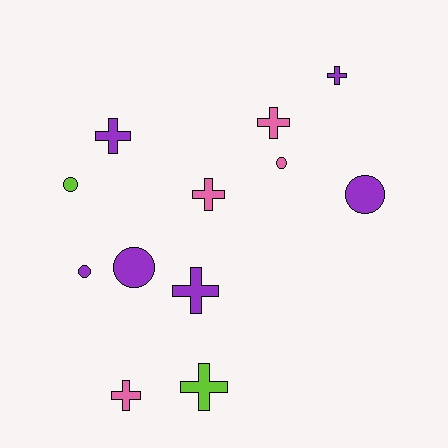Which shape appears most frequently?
Cross, with 7 objects.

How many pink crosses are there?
There are 3 pink crosses.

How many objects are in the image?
There are 12 objects.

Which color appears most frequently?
Purple, with 6 objects.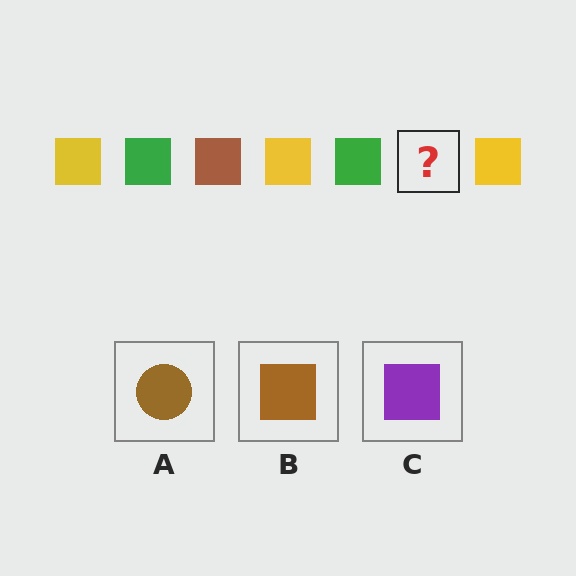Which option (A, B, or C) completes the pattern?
B.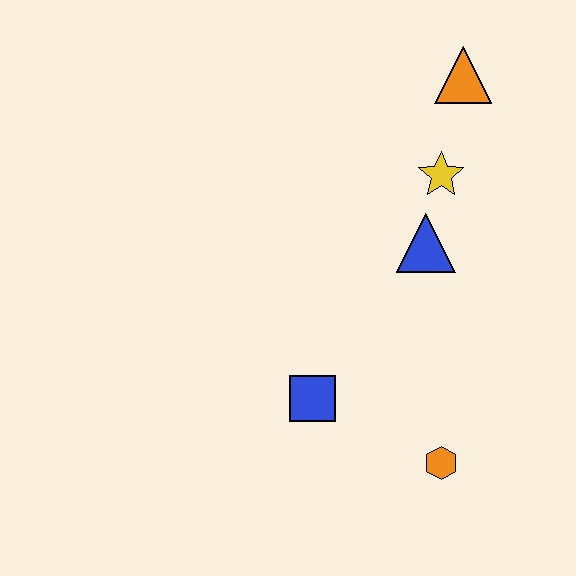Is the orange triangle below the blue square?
No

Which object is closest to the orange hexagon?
The blue square is closest to the orange hexagon.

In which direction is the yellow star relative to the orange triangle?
The yellow star is below the orange triangle.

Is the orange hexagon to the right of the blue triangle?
Yes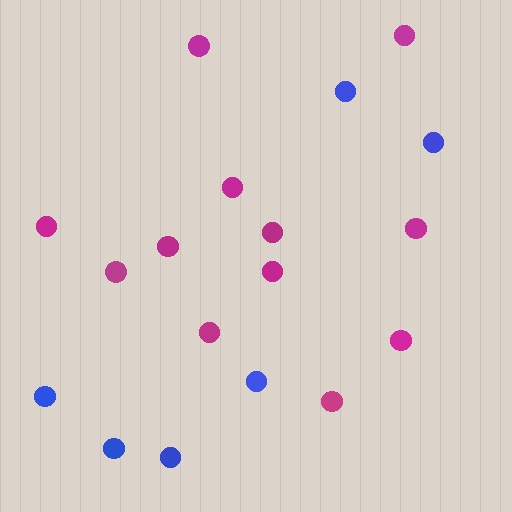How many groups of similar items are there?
There are 2 groups: one group of blue circles (6) and one group of magenta circles (12).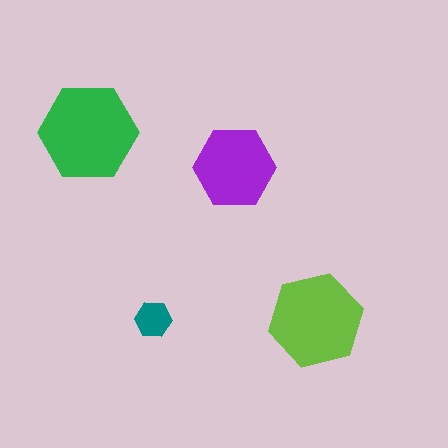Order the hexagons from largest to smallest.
the green one, the lime one, the purple one, the teal one.